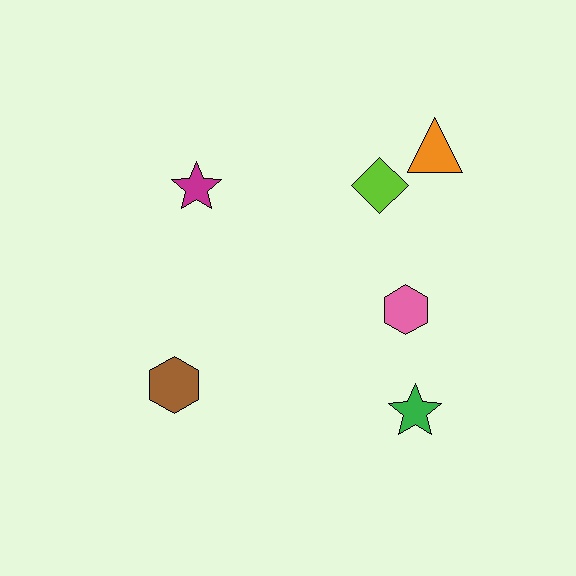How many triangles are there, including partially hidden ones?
There is 1 triangle.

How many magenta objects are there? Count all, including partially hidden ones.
There is 1 magenta object.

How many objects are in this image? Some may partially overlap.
There are 6 objects.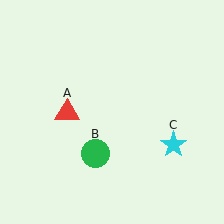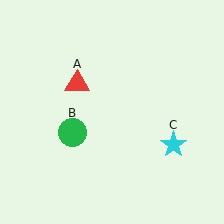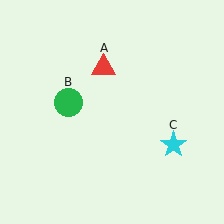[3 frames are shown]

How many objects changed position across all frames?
2 objects changed position: red triangle (object A), green circle (object B).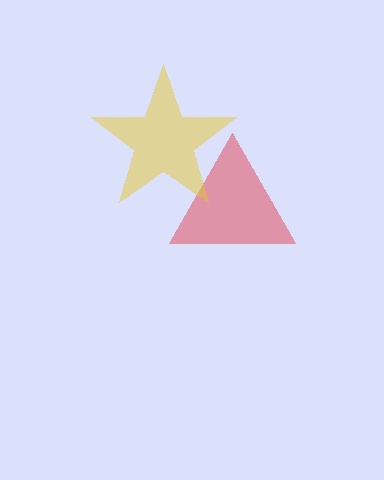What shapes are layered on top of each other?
The layered shapes are: a red triangle, a yellow star.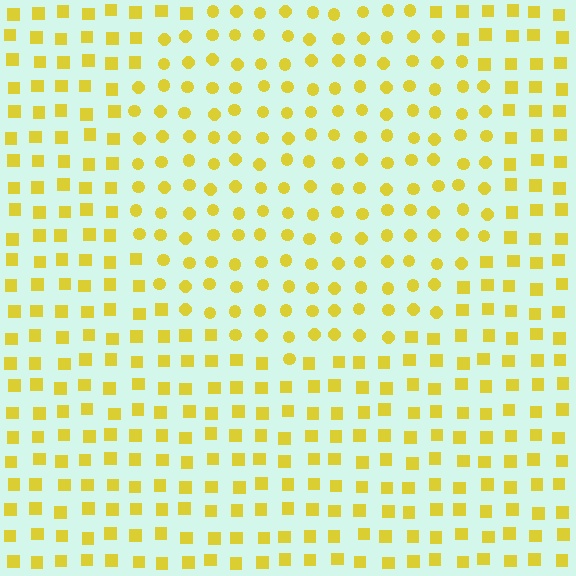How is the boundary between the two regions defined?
The boundary is defined by a change in element shape: circles inside vs. squares outside. All elements share the same color and spacing.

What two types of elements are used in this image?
The image uses circles inside the circle region and squares outside it.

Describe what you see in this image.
The image is filled with small yellow elements arranged in a uniform grid. A circle-shaped region contains circles, while the surrounding area contains squares. The boundary is defined purely by the change in element shape.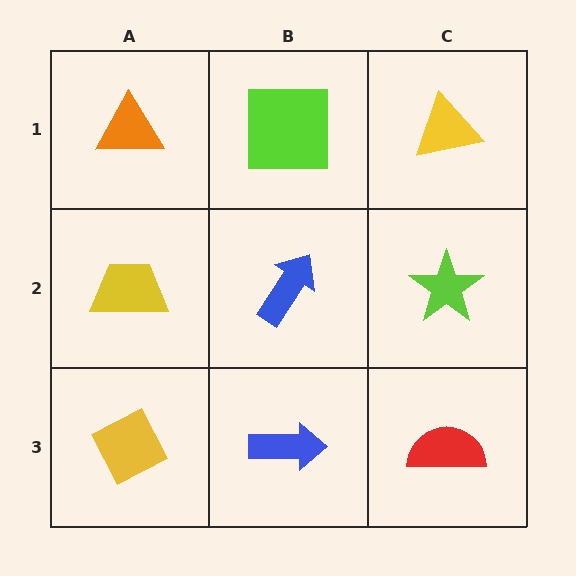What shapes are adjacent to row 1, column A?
A yellow trapezoid (row 2, column A), a lime square (row 1, column B).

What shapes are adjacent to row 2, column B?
A lime square (row 1, column B), a blue arrow (row 3, column B), a yellow trapezoid (row 2, column A), a lime star (row 2, column C).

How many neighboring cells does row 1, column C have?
2.